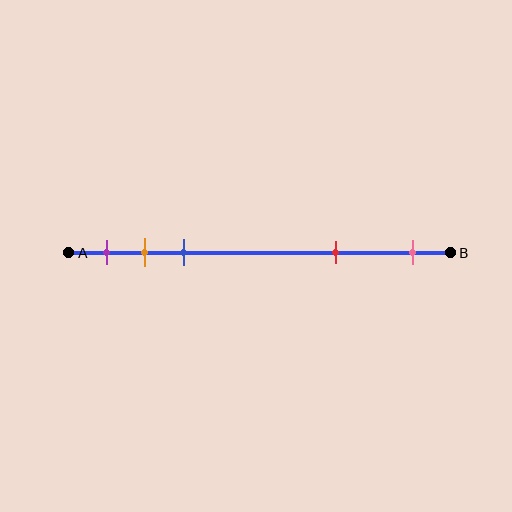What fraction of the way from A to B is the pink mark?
The pink mark is approximately 90% (0.9) of the way from A to B.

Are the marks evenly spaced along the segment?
No, the marks are not evenly spaced.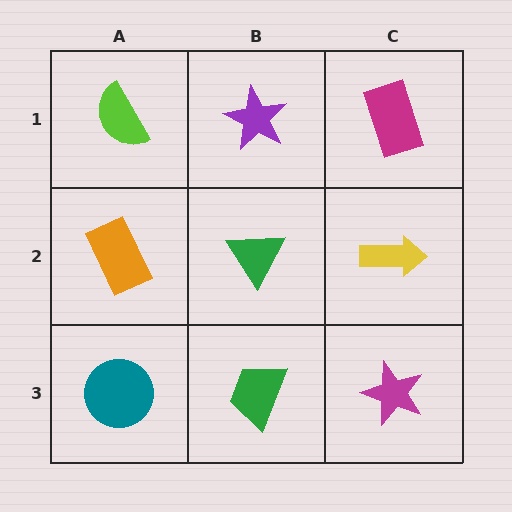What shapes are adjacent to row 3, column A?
An orange rectangle (row 2, column A), a green trapezoid (row 3, column B).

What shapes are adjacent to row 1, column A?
An orange rectangle (row 2, column A), a purple star (row 1, column B).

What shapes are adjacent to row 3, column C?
A yellow arrow (row 2, column C), a green trapezoid (row 3, column B).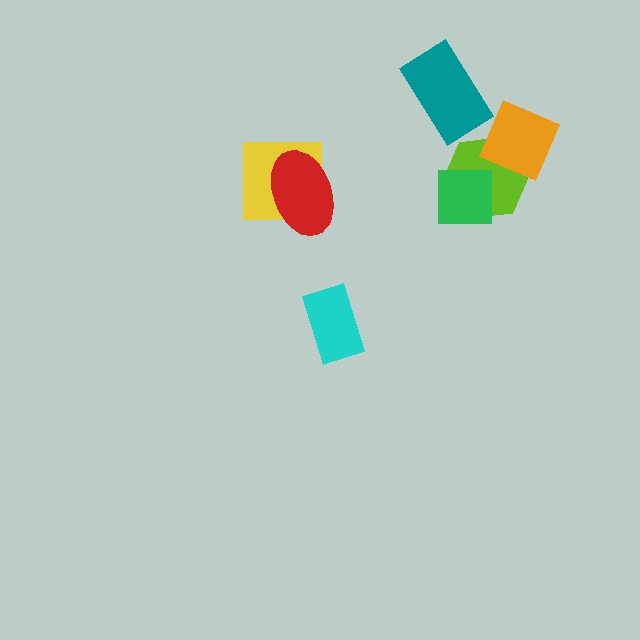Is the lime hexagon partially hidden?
Yes, it is partially covered by another shape.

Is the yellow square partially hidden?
Yes, it is partially covered by another shape.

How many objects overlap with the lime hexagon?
2 objects overlap with the lime hexagon.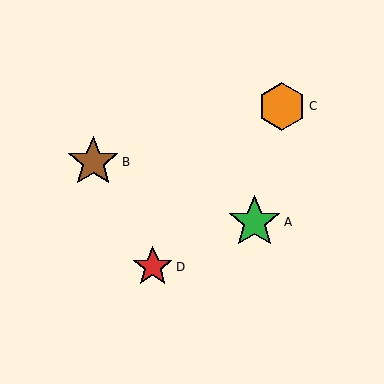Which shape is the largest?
The green star (labeled A) is the largest.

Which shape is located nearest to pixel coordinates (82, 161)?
The brown star (labeled B) at (93, 162) is nearest to that location.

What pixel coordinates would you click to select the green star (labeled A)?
Click at (255, 222) to select the green star A.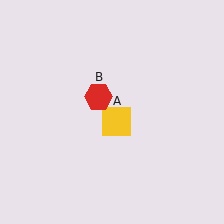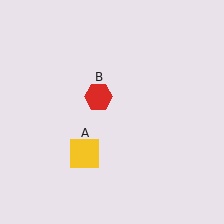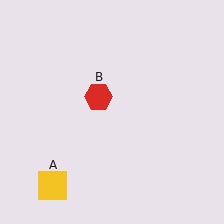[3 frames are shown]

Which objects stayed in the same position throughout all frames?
Red hexagon (object B) remained stationary.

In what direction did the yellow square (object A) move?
The yellow square (object A) moved down and to the left.